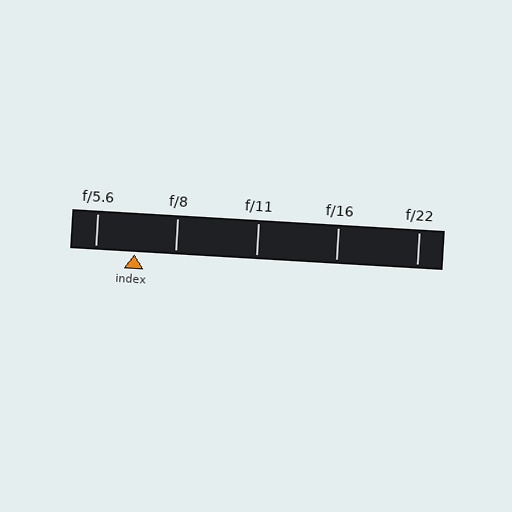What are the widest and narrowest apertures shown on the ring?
The widest aperture shown is f/5.6 and the narrowest is f/22.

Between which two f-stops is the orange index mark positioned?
The index mark is between f/5.6 and f/8.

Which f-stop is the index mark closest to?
The index mark is closest to f/5.6.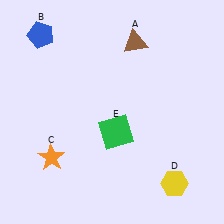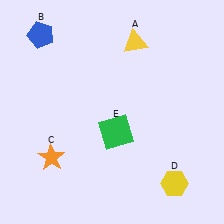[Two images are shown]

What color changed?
The triangle (A) changed from brown in Image 1 to yellow in Image 2.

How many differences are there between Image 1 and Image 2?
There is 1 difference between the two images.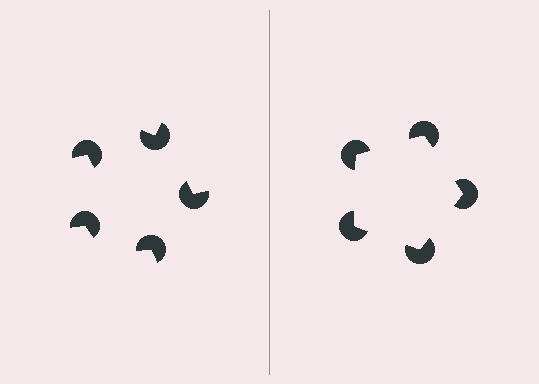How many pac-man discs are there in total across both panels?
10 — 5 on each side.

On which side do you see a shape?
An illusory pentagon appears on the right side. On the left side the wedge cuts are rotated, so no coherent shape forms.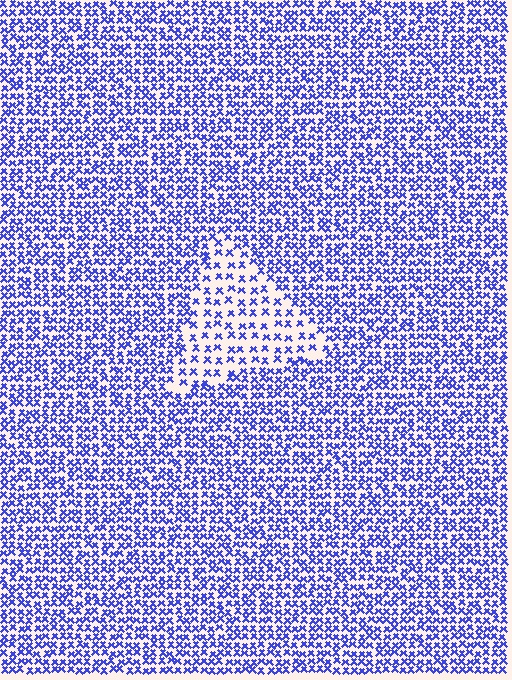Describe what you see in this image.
The image contains small blue elements arranged at two different densities. A triangle-shaped region is visible where the elements are less densely packed than the surrounding area.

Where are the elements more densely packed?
The elements are more densely packed outside the triangle boundary.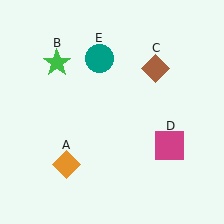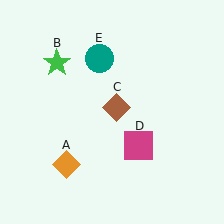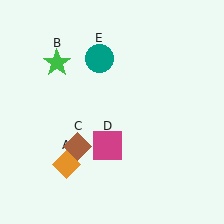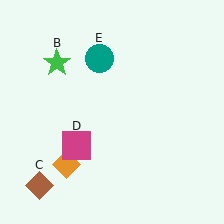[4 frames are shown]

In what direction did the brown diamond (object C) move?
The brown diamond (object C) moved down and to the left.